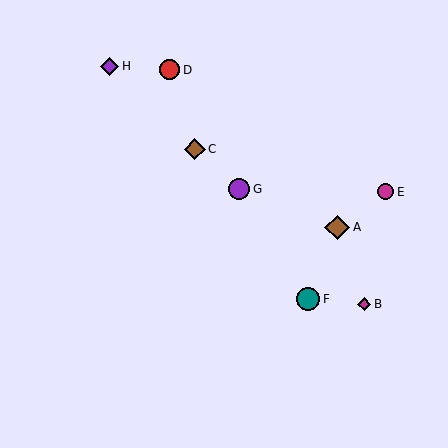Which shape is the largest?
The brown diamond (labeled A) is the largest.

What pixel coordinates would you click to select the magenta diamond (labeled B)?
Click at (364, 304) to select the magenta diamond B.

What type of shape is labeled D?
Shape D is a red circle.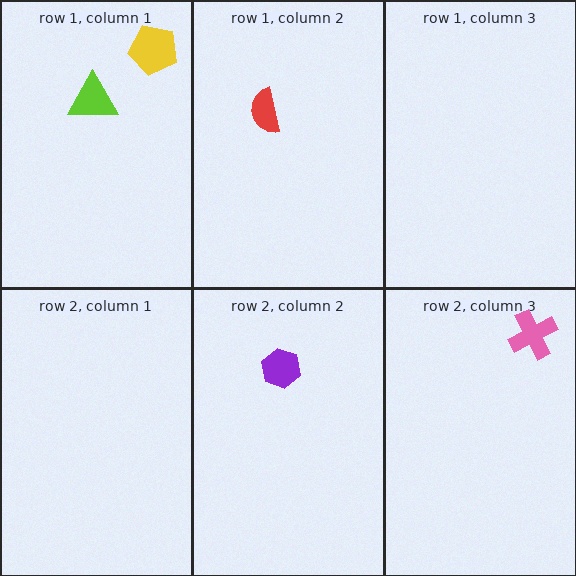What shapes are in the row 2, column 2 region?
The purple hexagon.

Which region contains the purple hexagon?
The row 2, column 2 region.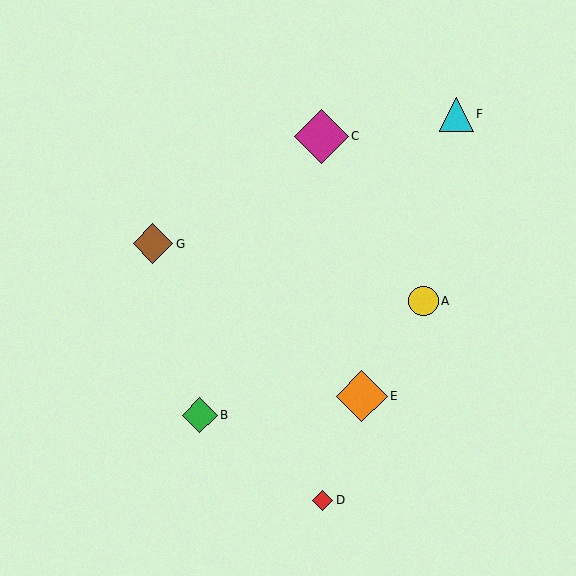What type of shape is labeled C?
Shape C is a magenta diamond.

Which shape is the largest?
The magenta diamond (labeled C) is the largest.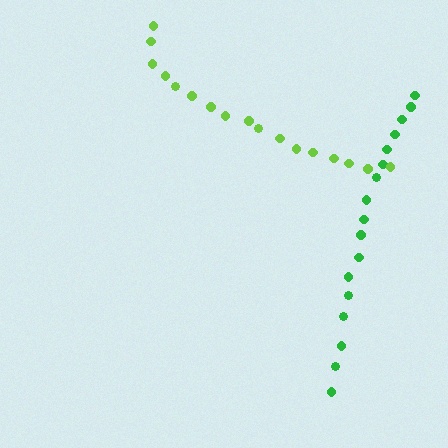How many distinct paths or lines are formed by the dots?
There are 2 distinct paths.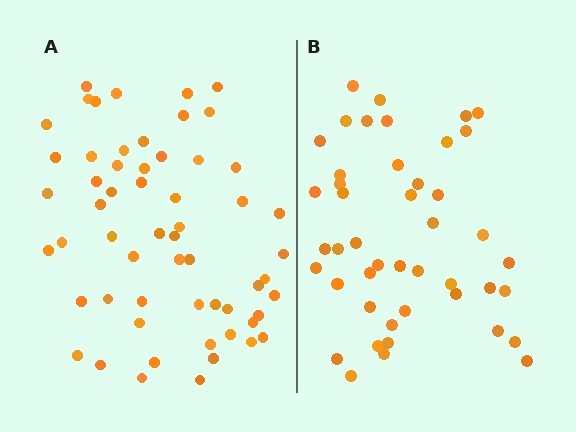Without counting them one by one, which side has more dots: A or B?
Region A (the left region) has more dots.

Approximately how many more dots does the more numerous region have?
Region A has approximately 15 more dots than region B.